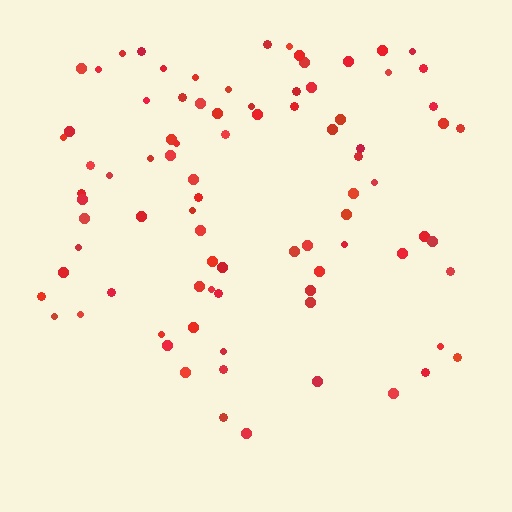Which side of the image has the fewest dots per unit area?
The bottom.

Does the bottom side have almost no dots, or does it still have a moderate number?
Still a moderate number, just noticeably fewer than the top.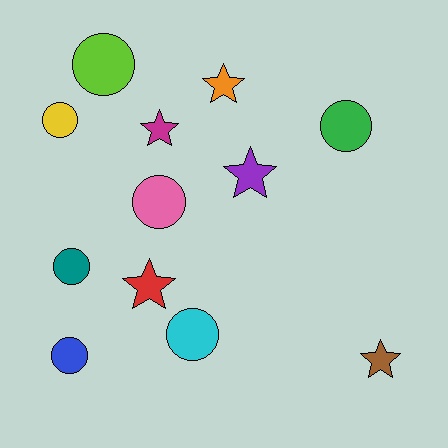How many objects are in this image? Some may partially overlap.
There are 12 objects.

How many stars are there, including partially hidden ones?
There are 5 stars.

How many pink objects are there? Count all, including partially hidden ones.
There is 1 pink object.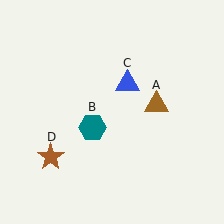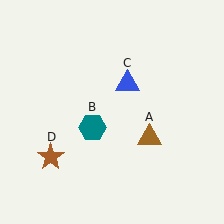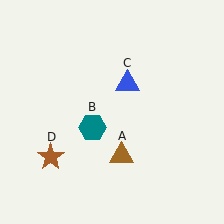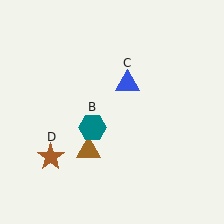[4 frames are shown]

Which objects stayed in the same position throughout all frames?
Teal hexagon (object B) and blue triangle (object C) and brown star (object D) remained stationary.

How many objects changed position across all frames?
1 object changed position: brown triangle (object A).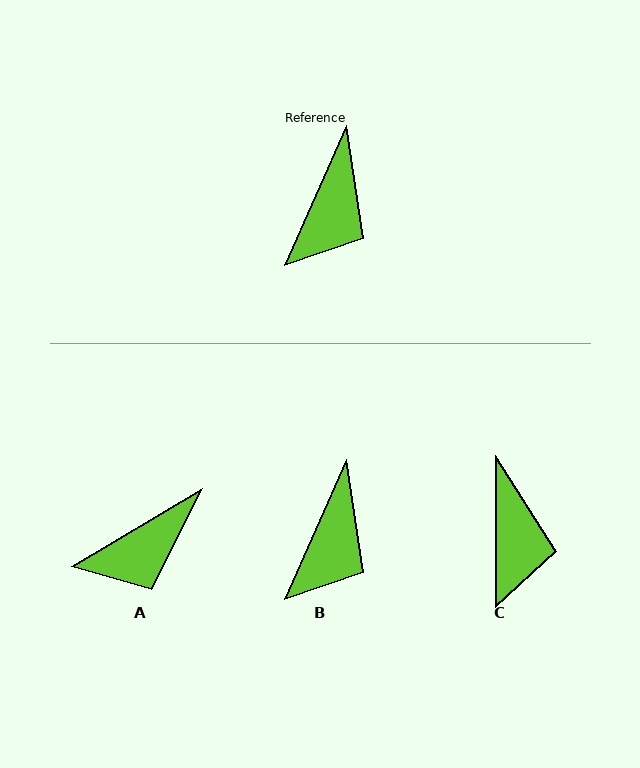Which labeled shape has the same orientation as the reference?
B.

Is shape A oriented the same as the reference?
No, it is off by about 35 degrees.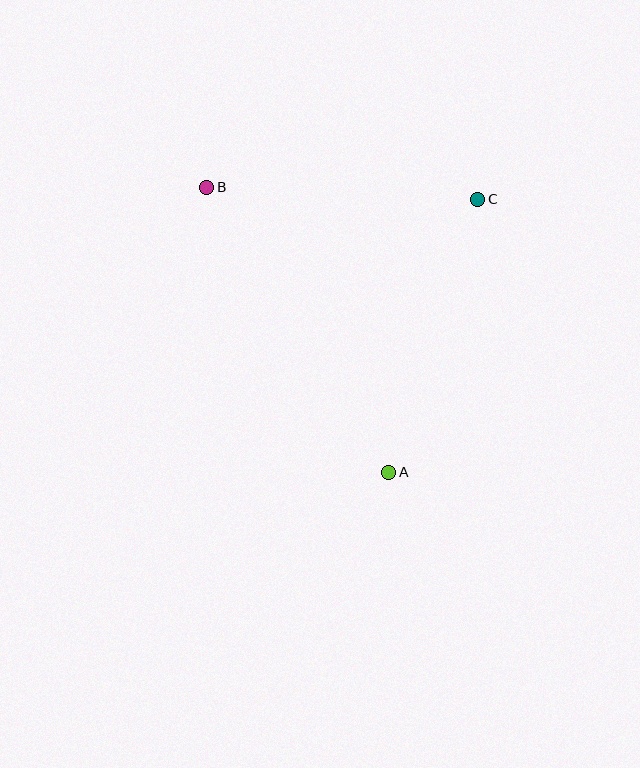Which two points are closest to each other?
Points B and C are closest to each other.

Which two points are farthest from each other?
Points A and B are farthest from each other.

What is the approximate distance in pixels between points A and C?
The distance between A and C is approximately 287 pixels.